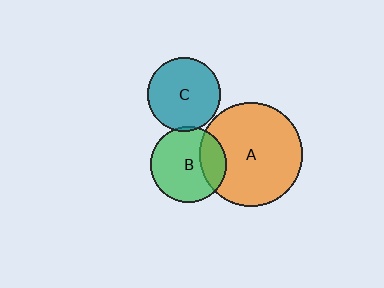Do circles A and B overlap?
Yes.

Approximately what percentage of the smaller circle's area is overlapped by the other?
Approximately 25%.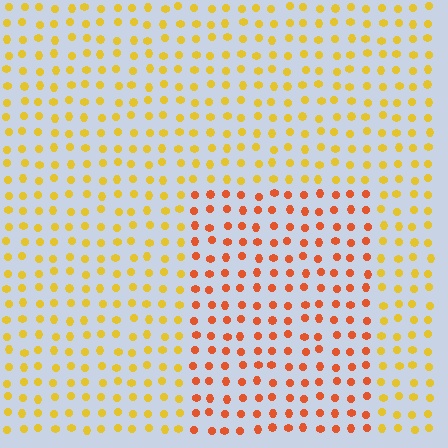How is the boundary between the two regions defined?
The boundary is defined purely by a slight shift in hue (about 36 degrees). Spacing, size, and orientation are identical on both sides.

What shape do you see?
I see a rectangle.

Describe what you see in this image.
The image is filled with small yellow elements in a uniform arrangement. A rectangle-shaped region is visible where the elements are tinted to a slightly different hue, forming a subtle color boundary.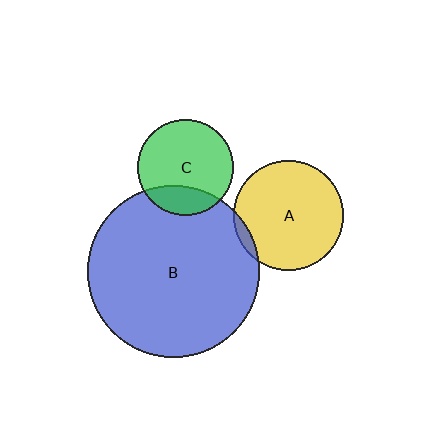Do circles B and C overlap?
Yes.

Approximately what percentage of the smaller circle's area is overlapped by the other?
Approximately 20%.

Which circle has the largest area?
Circle B (blue).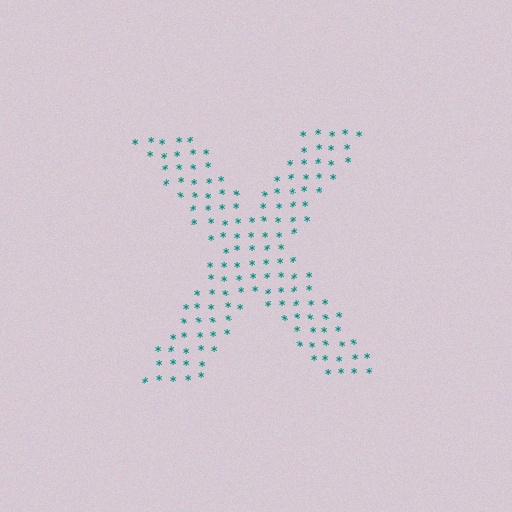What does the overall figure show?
The overall figure shows the letter X.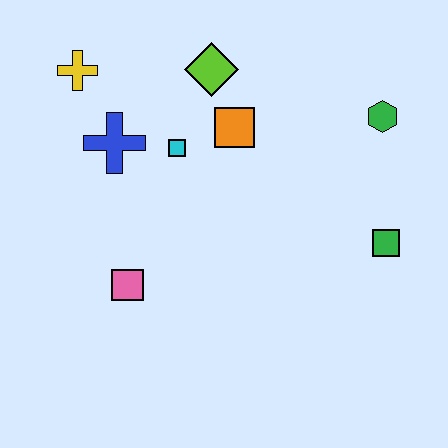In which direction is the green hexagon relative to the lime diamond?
The green hexagon is to the right of the lime diamond.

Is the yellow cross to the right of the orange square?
No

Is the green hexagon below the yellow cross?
Yes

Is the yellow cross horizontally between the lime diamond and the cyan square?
No